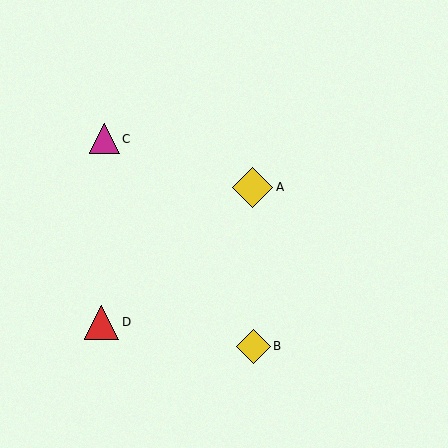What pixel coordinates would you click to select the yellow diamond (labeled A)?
Click at (253, 187) to select the yellow diamond A.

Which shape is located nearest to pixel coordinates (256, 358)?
The yellow diamond (labeled B) at (253, 346) is nearest to that location.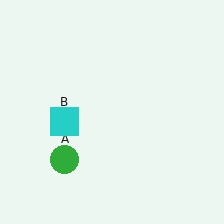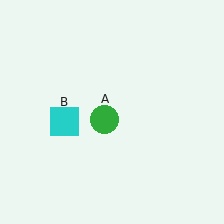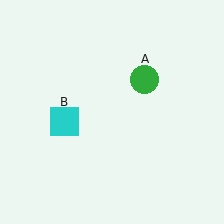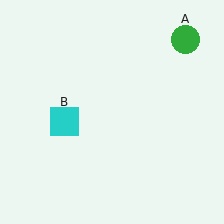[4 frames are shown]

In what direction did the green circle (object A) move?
The green circle (object A) moved up and to the right.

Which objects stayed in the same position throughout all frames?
Cyan square (object B) remained stationary.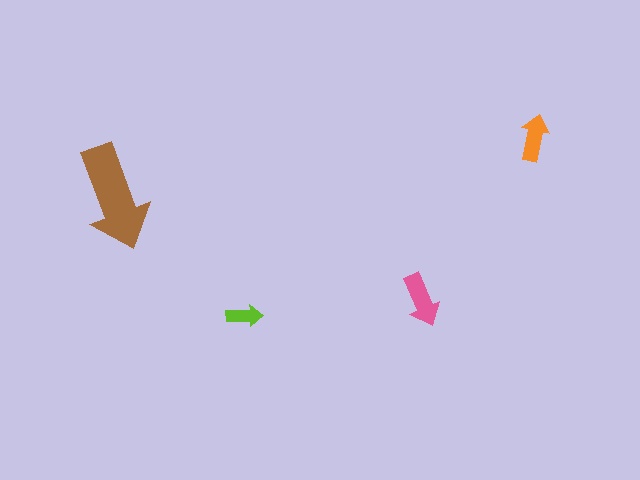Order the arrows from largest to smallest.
the brown one, the pink one, the orange one, the lime one.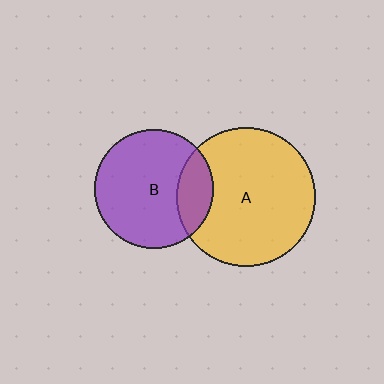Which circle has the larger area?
Circle A (yellow).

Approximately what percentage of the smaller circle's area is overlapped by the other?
Approximately 20%.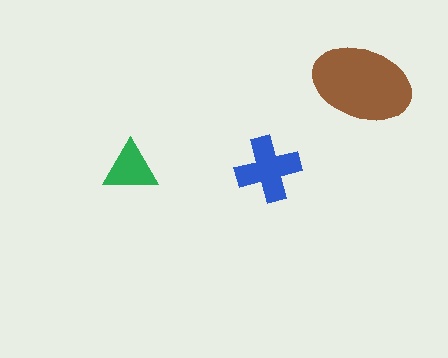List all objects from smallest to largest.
The green triangle, the blue cross, the brown ellipse.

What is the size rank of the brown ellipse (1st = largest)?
1st.